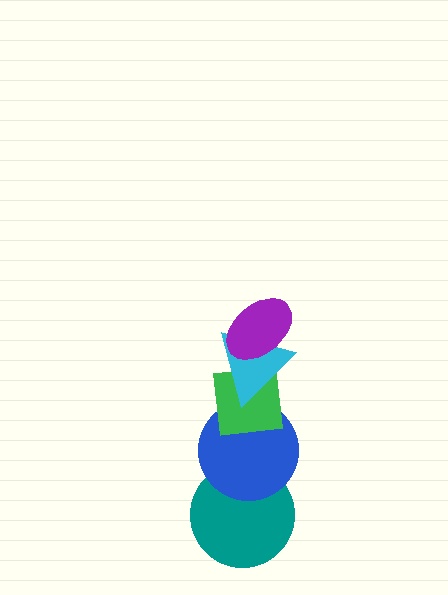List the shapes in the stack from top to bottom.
From top to bottom: the purple ellipse, the cyan triangle, the green square, the blue circle, the teal circle.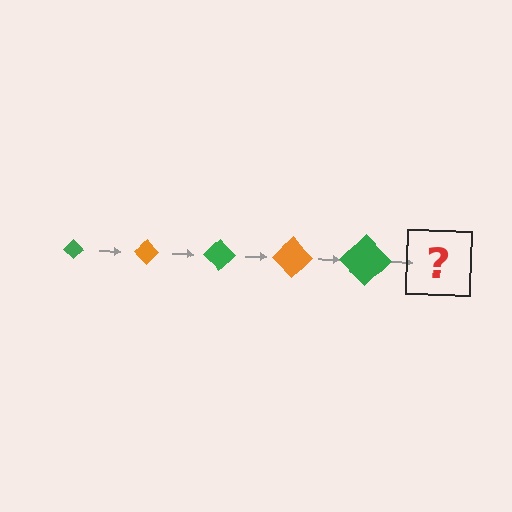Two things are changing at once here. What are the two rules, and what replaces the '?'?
The two rules are that the diamond grows larger each step and the color cycles through green and orange. The '?' should be an orange diamond, larger than the previous one.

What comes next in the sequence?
The next element should be an orange diamond, larger than the previous one.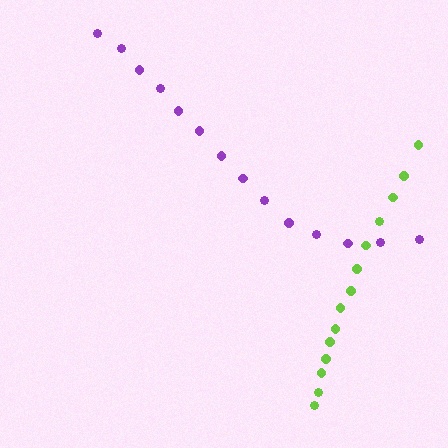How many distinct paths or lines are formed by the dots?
There are 2 distinct paths.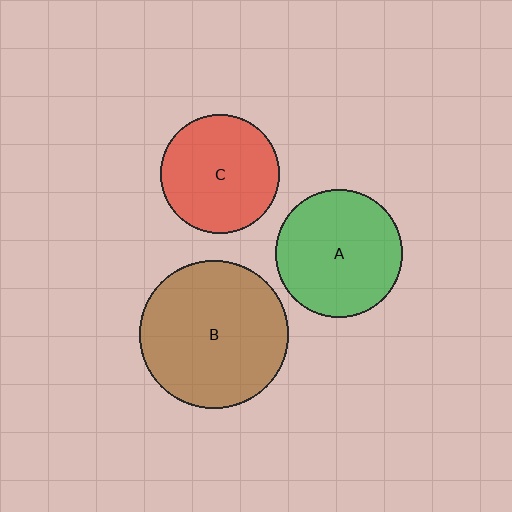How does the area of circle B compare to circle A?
Approximately 1.4 times.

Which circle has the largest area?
Circle B (brown).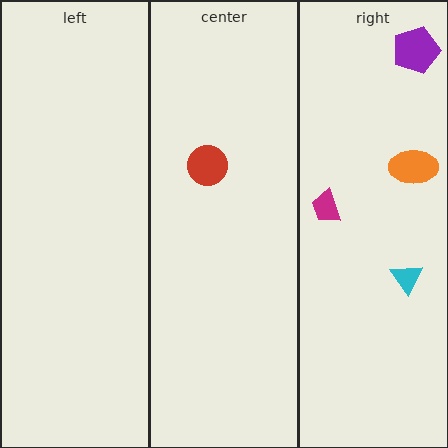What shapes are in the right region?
The cyan triangle, the orange ellipse, the magenta trapezoid, the purple pentagon.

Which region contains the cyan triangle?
The right region.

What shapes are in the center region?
The red circle.